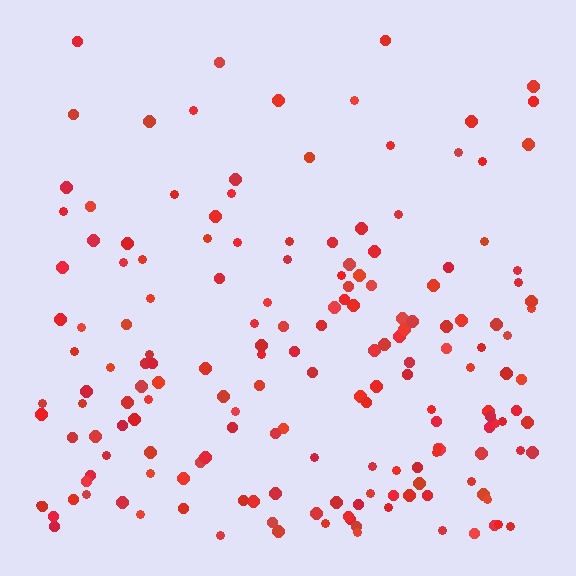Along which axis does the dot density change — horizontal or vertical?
Vertical.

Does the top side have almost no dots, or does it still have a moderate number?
Still a moderate number, just noticeably fewer than the bottom.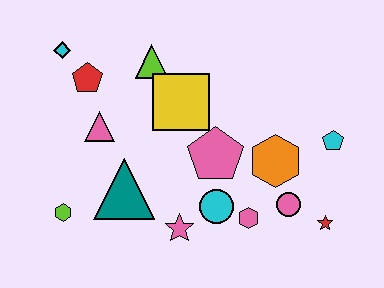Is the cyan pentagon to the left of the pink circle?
No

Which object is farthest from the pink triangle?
The red star is farthest from the pink triangle.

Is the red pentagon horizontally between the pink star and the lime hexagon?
Yes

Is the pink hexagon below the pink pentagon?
Yes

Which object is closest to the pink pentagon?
The cyan circle is closest to the pink pentagon.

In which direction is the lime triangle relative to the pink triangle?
The lime triangle is above the pink triangle.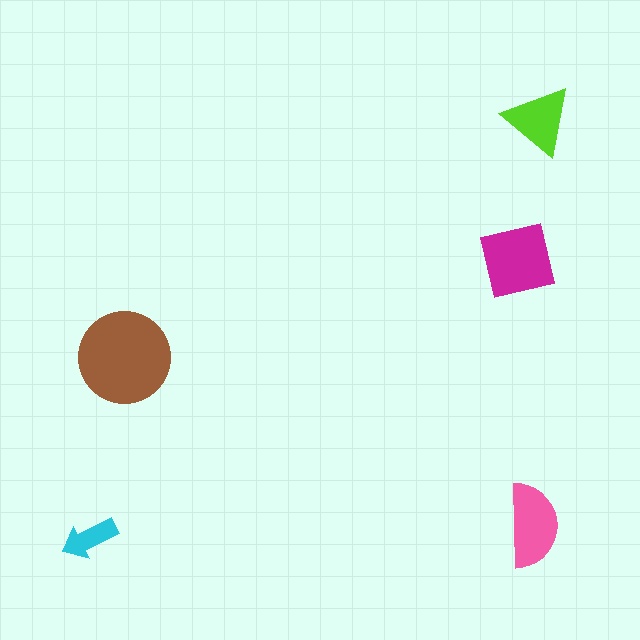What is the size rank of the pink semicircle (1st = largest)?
3rd.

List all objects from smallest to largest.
The cyan arrow, the lime triangle, the pink semicircle, the magenta square, the brown circle.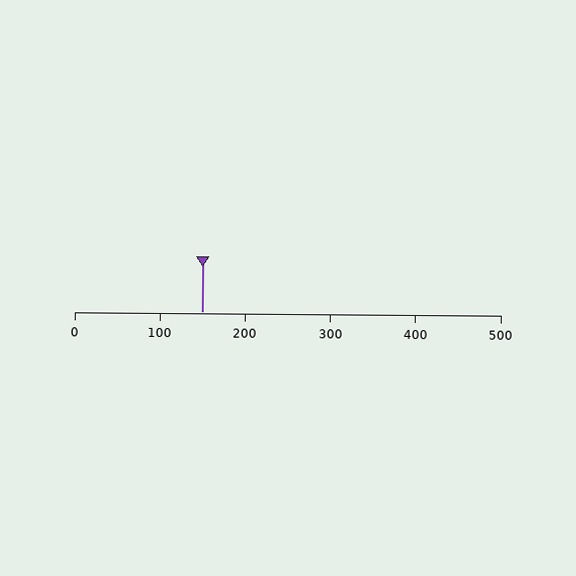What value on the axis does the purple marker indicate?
The marker indicates approximately 150.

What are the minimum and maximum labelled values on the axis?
The axis runs from 0 to 500.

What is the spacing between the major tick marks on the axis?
The major ticks are spaced 100 apart.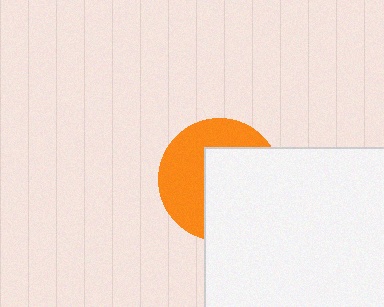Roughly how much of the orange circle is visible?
About half of it is visible (roughly 47%).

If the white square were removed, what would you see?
You would see the complete orange circle.